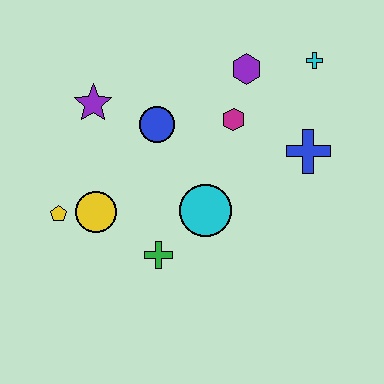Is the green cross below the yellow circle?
Yes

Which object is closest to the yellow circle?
The yellow pentagon is closest to the yellow circle.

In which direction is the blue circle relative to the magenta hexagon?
The blue circle is to the left of the magenta hexagon.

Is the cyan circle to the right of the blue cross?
No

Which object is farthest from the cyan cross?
The yellow pentagon is farthest from the cyan cross.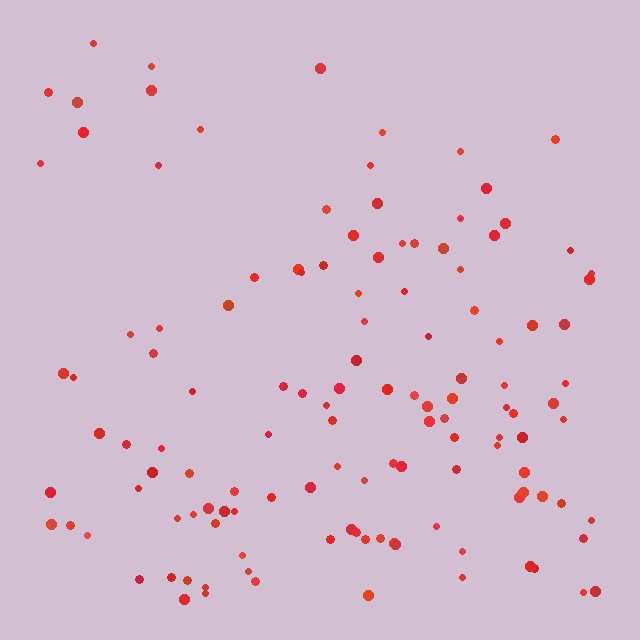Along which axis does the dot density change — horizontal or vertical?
Vertical.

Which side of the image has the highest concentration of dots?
The bottom.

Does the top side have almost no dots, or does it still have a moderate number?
Still a moderate number, just noticeably fewer than the bottom.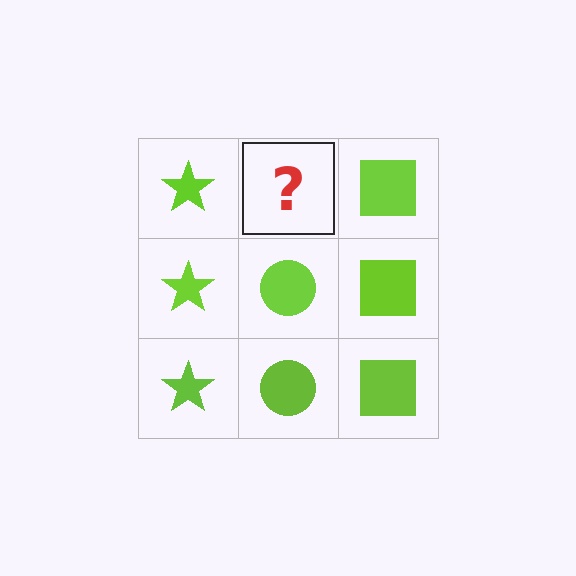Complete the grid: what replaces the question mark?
The question mark should be replaced with a lime circle.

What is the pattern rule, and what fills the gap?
The rule is that each column has a consistent shape. The gap should be filled with a lime circle.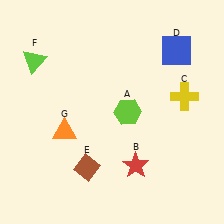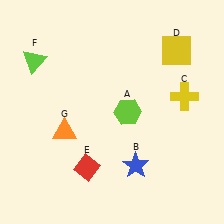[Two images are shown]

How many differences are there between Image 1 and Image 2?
There are 3 differences between the two images.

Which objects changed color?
B changed from red to blue. D changed from blue to yellow. E changed from brown to red.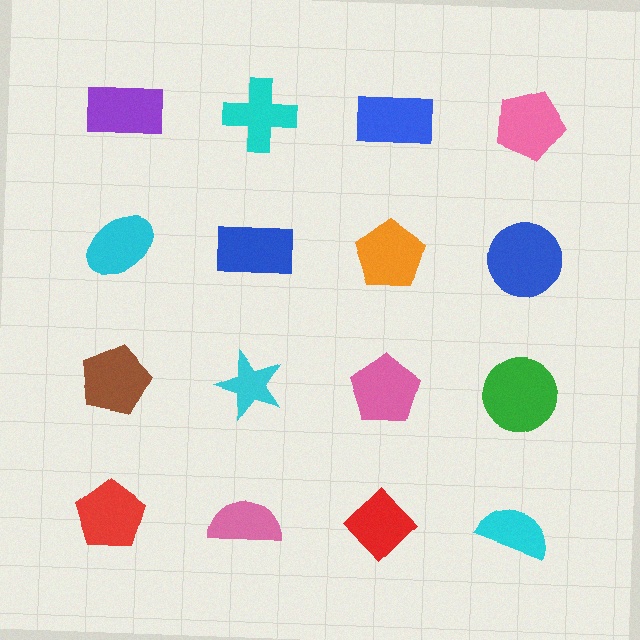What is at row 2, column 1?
A cyan ellipse.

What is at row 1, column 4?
A pink pentagon.